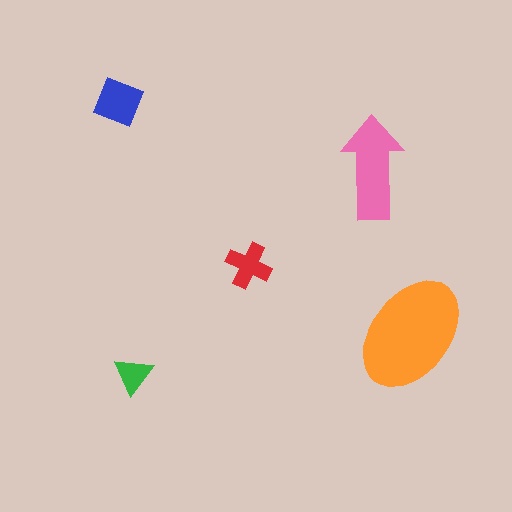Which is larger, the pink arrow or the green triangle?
The pink arrow.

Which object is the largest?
The orange ellipse.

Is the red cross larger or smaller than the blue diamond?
Smaller.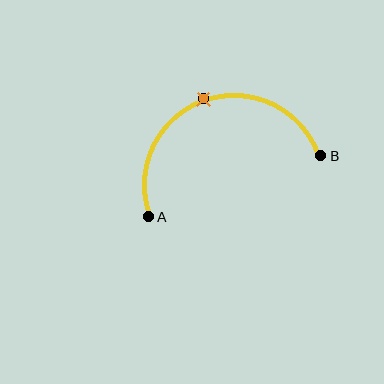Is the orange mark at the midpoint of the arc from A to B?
Yes. The orange mark lies on the arc at equal arc-length from both A and B — it is the arc midpoint.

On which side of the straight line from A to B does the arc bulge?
The arc bulges above the straight line connecting A and B.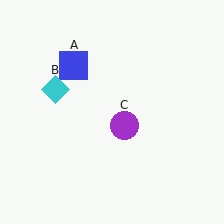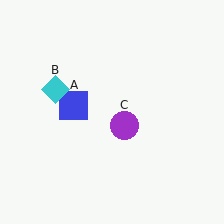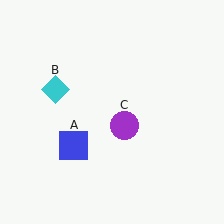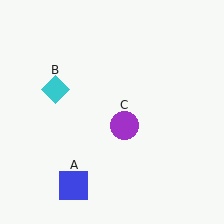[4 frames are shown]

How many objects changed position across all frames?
1 object changed position: blue square (object A).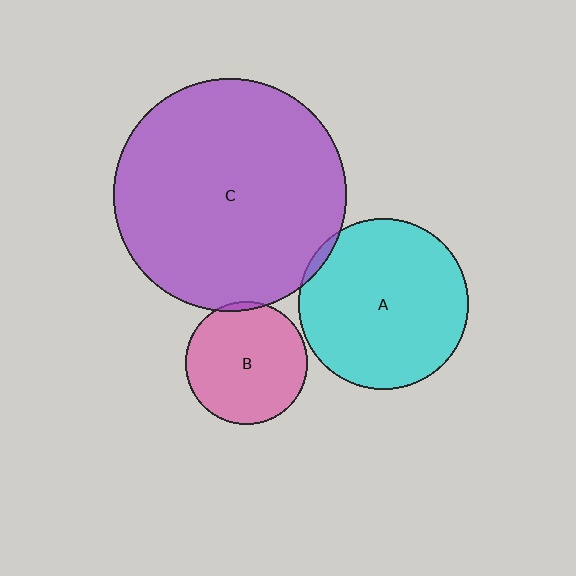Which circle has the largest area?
Circle C (purple).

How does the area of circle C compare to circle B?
Approximately 3.6 times.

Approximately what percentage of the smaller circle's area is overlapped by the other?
Approximately 5%.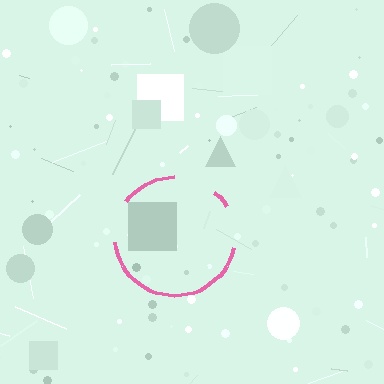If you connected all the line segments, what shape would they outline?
They would outline a circle.